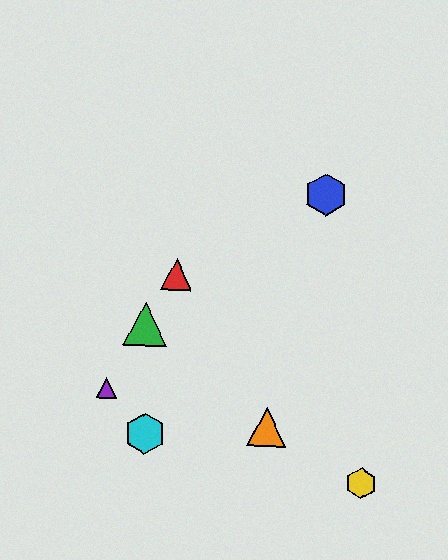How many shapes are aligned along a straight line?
3 shapes (the red triangle, the green triangle, the purple triangle) are aligned along a straight line.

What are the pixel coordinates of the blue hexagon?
The blue hexagon is at (326, 195).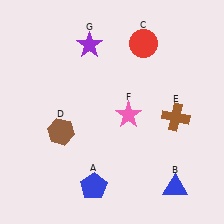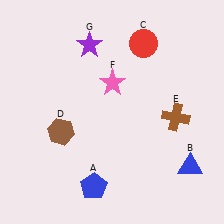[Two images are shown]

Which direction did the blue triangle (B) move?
The blue triangle (B) moved up.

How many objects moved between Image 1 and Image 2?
2 objects moved between the two images.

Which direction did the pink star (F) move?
The pink star (F) moved up.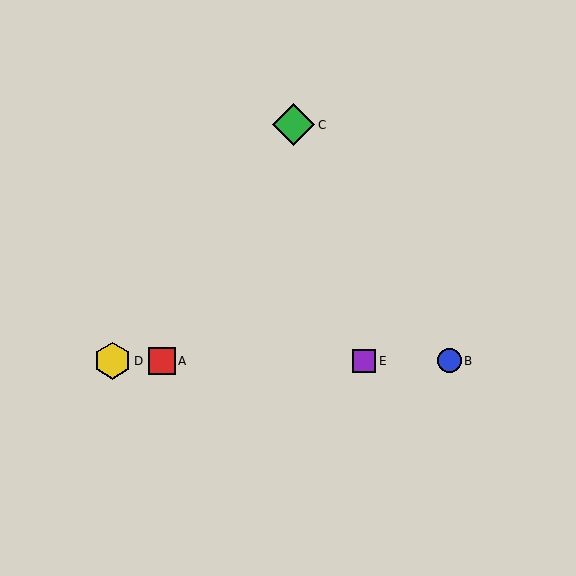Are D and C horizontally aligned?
No, D is at y≈361 and C is at y≈125.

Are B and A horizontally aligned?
Yes, both are at y≈361.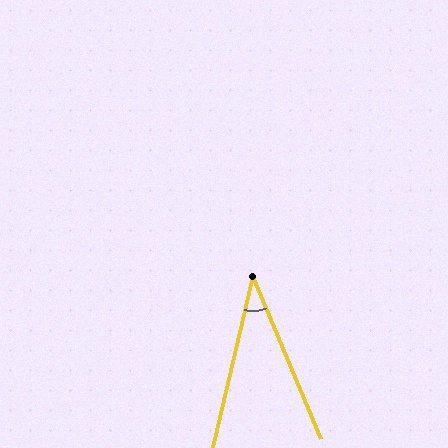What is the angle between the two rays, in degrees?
Approximately 36 degrees.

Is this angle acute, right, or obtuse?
It is acute.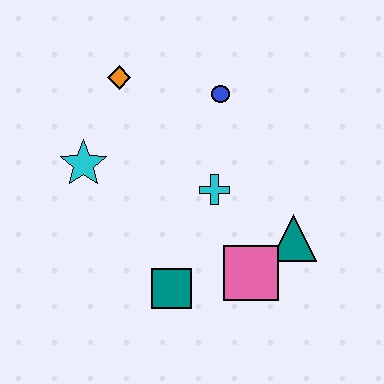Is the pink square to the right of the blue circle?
Yes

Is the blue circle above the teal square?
Yes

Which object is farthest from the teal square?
The orange diamond is farthest from the teal square.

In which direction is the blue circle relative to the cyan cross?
The blue circle is above the cyan cross.